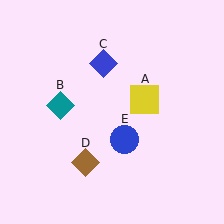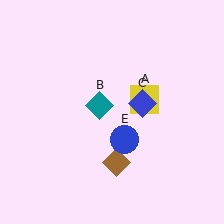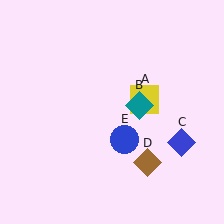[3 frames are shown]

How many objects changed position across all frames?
3 objects changed position: teal diamond (object B), blue diamond (object C), brown diamond (object D).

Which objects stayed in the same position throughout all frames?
Yellow square (object A) and blue circle (object E) remained stationary.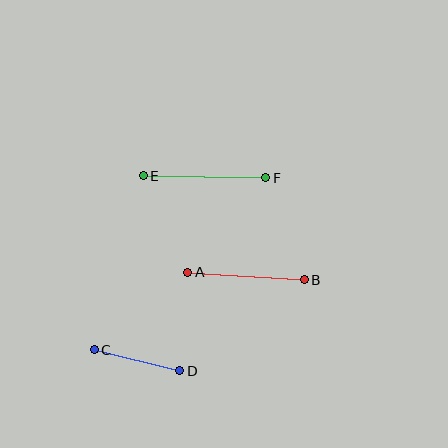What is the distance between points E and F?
The distance is approximately 123 pixels.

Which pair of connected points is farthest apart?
Points E and F are farthest apart.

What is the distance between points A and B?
The distance is approximately 117 pixels.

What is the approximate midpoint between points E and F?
The midpoint is at approximately (204, 177) pixels.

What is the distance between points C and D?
The distance is approximately 88 pixels.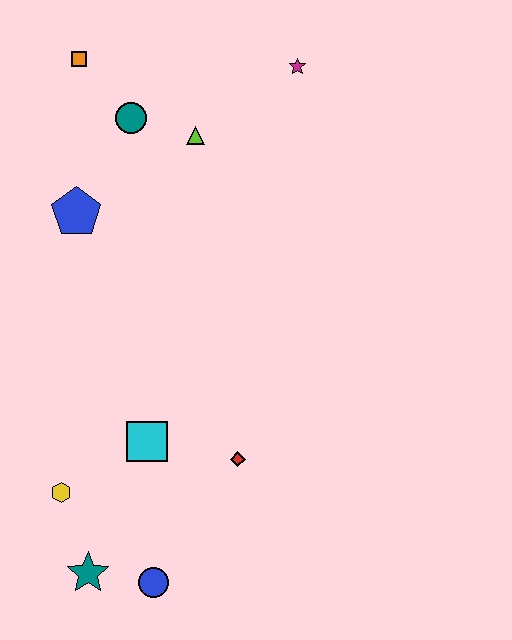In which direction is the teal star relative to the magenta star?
The teal star is below the magenta star.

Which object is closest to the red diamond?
The cyan square is closest to the red diamond.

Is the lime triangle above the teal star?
Yes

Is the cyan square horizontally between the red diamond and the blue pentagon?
Yes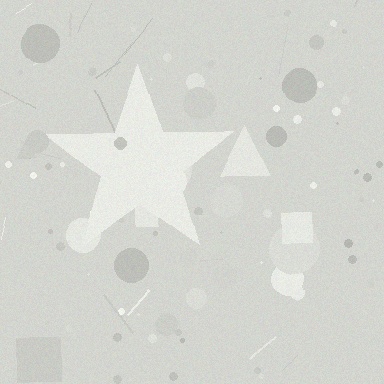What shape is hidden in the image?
A star is hidden in the image.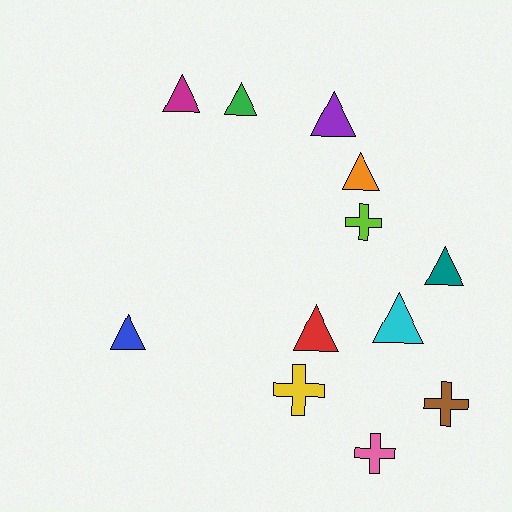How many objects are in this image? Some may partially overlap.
There are 12 objects.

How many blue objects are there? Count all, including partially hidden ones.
There is 1 blue object.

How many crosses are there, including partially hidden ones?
There are 4 crosses.